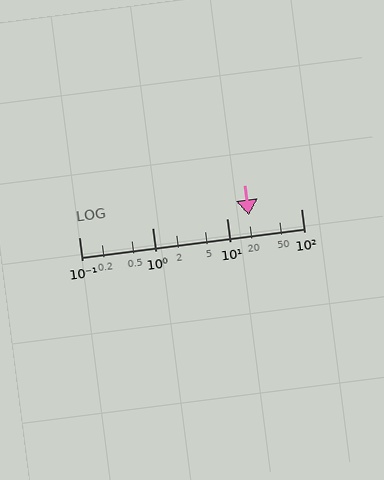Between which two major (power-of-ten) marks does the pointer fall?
The pointer is between 10 and 100.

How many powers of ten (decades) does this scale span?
The scale spans 3 decades, from 0.1 to 100.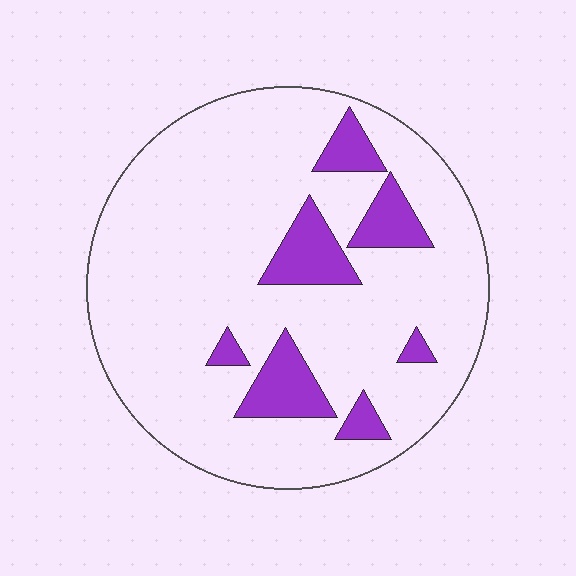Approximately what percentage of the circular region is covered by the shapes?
Approximately 15%.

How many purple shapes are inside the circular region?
7.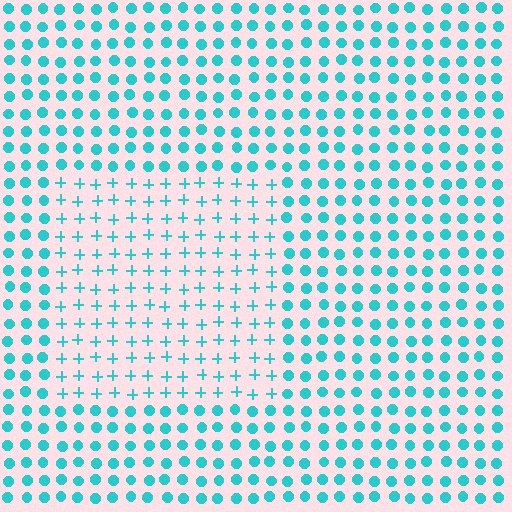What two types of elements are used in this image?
The image uses plus signs inside the rectangle region and circles outside it.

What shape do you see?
I see a rectangle.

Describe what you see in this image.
The image is filled with small cyan elements arranged in a uniform grid. A rectangle-shaped region contains plus signs, while the surrounding area contains circles. The boundary is defined purely by the change in element shape.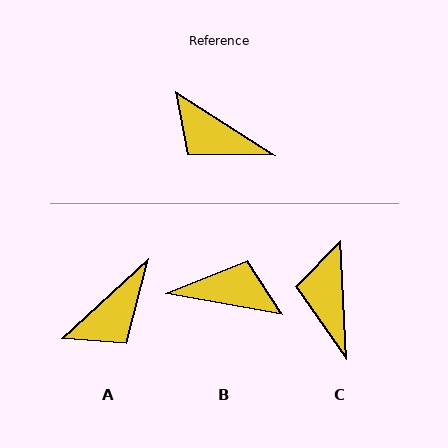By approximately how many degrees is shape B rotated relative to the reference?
Approximately 158 degrees clockwise.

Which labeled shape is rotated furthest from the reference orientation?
B, about 158 degrees away.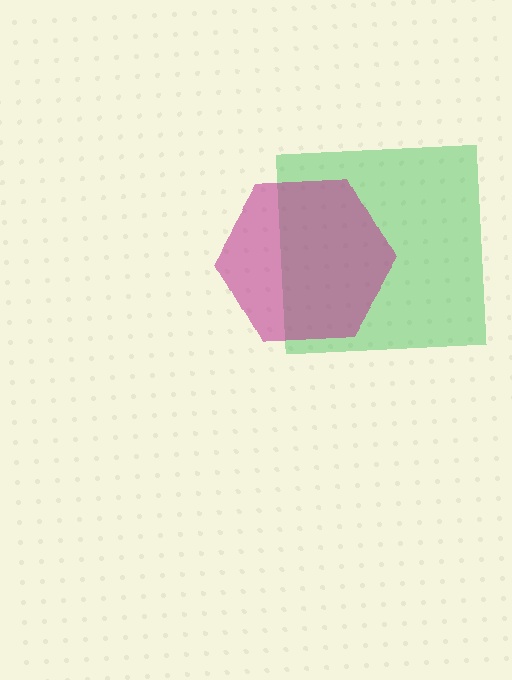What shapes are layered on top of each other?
The layered shapes are: a green square, a magenta hexagon.